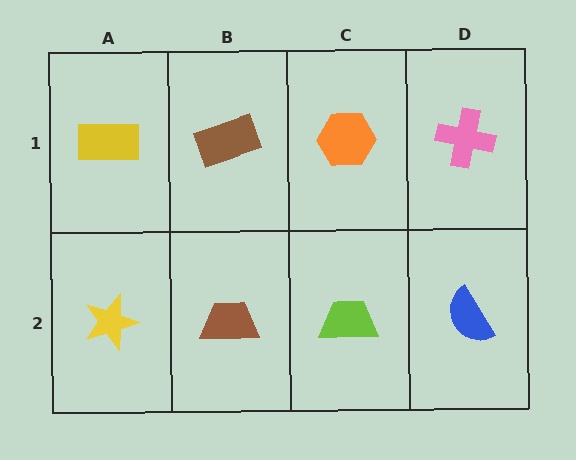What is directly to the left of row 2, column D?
A lime trapezoid.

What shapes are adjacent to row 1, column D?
A blue semicircle (row 2, column D), an orange hexagon (row 1, column C).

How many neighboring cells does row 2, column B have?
3.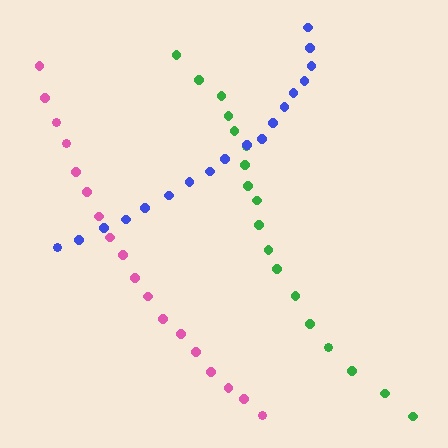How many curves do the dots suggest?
There are 3 distinct paths.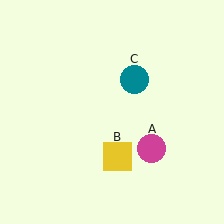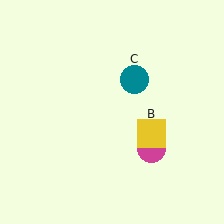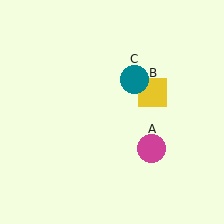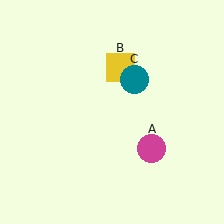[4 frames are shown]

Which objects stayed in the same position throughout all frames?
Magenta circle (object A) and teal circle (object C) remained stationary.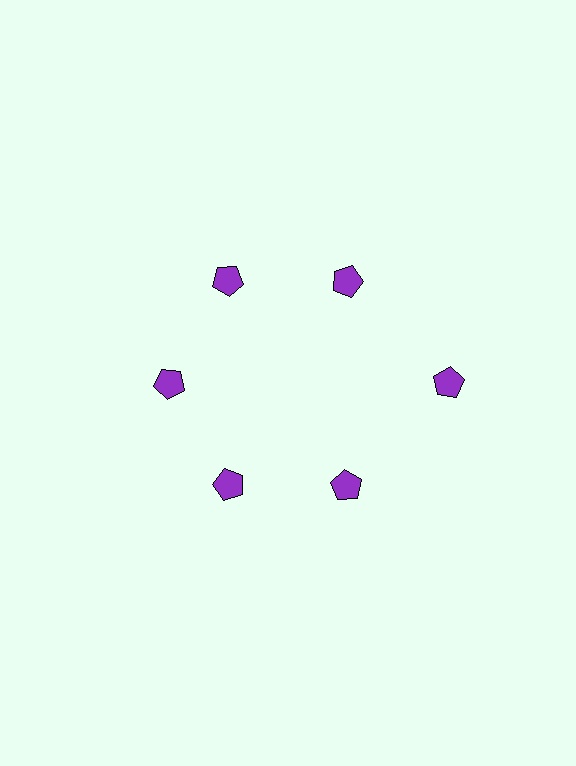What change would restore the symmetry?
The symmetry would be restored by moving it inward, back onto the ring so that all 6 pentagons sit at equal angles and equal distance from the center.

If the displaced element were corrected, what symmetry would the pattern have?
It would have 6-fold rotational symmetry — the pattern would map onto itself every 60 degrees.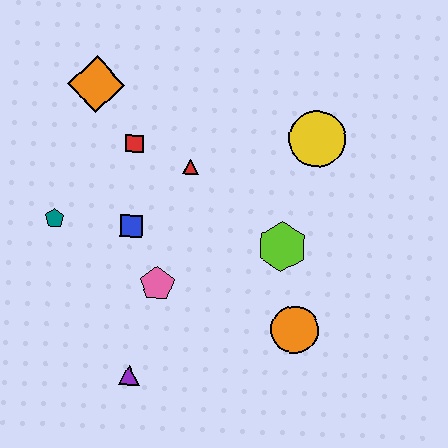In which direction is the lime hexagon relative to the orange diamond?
The lime hexagon is to the right of the orange diamond.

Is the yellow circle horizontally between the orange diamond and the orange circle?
No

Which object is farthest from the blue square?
The yellow circle is farthest from the blue square.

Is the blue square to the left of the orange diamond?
No